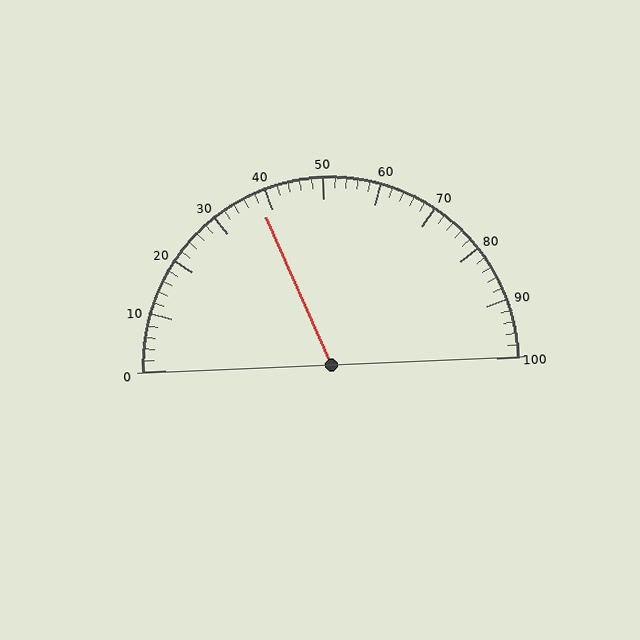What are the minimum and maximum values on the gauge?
The gauge ranges from 0 to 100.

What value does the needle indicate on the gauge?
The needle indicates approximately 38.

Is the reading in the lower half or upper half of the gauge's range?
The reading is in the lower half of the range (0 to 100).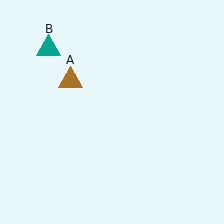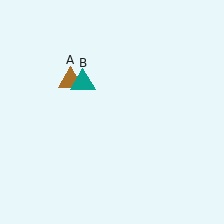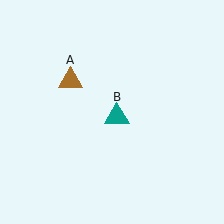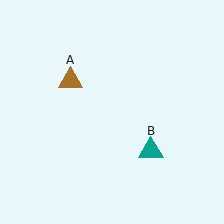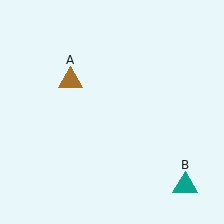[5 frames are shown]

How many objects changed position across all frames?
1 object changed position: teal triangle (object B).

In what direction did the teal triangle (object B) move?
The teal triangle (object B) moved down and to the right.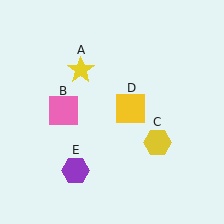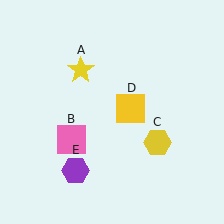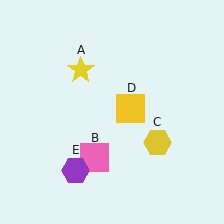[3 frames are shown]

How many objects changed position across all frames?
1 object changed position: pink square (object B).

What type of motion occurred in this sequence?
The pink square (object B) rotated counterclockwise around the center of the scene.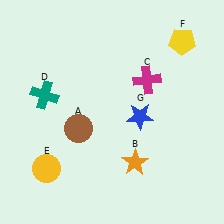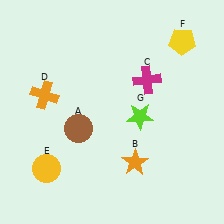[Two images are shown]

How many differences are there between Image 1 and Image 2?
There are 2 differences between the two images.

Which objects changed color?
D changed from teal to orange. G changed from blue to lime.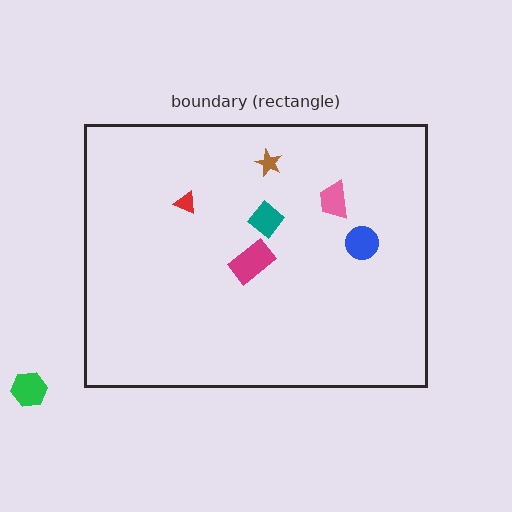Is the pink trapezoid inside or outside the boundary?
Inside.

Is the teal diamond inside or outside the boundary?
Inside.